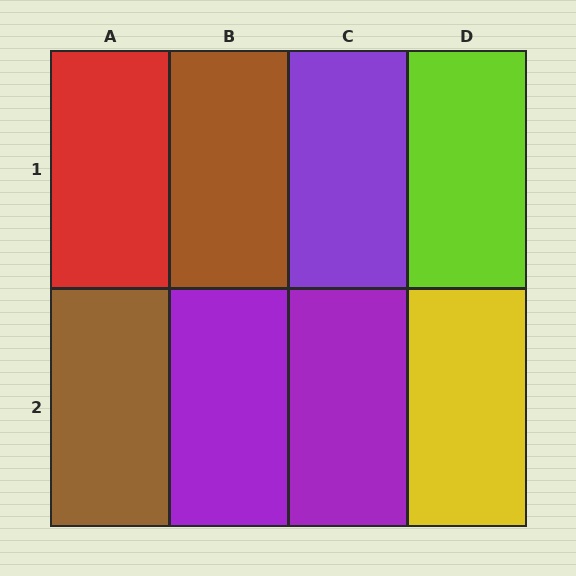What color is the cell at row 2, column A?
Brown.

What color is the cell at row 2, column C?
Purple.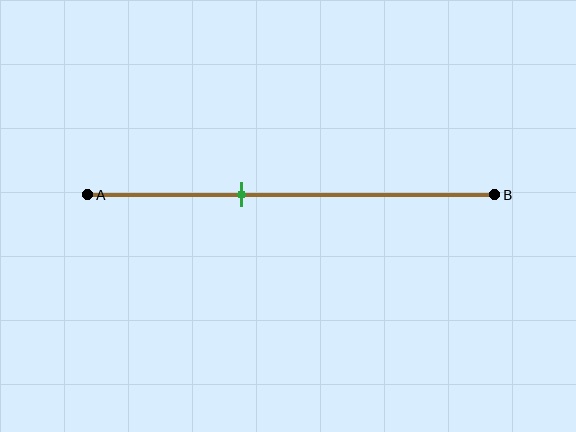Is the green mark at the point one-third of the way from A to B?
No, the mark is at about 40% from A, not at the 33% one-third point.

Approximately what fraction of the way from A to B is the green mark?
The green mark is approximately 40% of the way from A to B.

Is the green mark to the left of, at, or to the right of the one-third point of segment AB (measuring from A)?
The green mark is to the right of the one-third point of segment AB.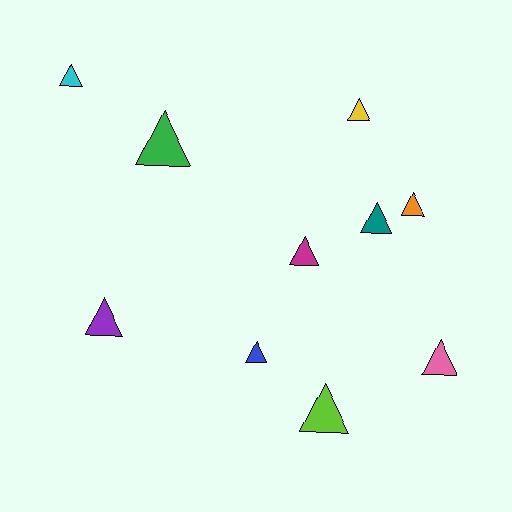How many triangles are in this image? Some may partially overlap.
There are 10 triangles.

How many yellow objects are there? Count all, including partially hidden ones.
There is 1 yellow object.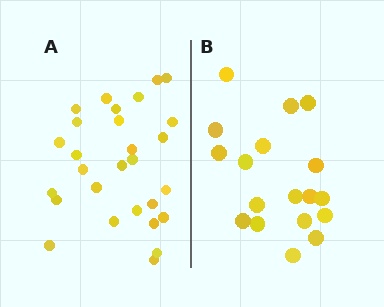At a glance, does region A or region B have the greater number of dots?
Region A (the left region) has more dots.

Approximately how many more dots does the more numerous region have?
Region A has roughly 10 or so more dots than region B.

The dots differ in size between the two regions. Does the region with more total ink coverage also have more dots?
No. Region B has more total ink coverage because its dots are larger, but region A actually contains more individual dots. Total area can be misleading — the number of items is what matters here.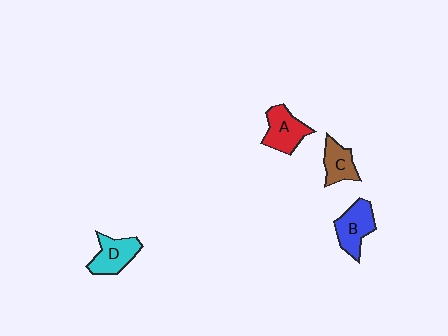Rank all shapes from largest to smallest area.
From largest to smallest: B (blue), A (red), D (cyan), C (brown).